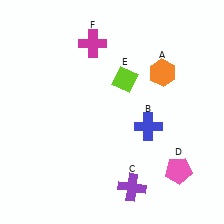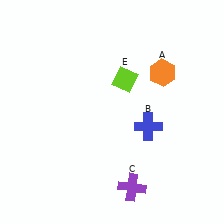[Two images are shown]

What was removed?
The magenta cross (F), the pink pentagon (D) were removed in Image 2.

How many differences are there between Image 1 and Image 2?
There are 2 differences between the two images.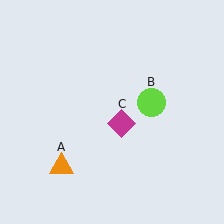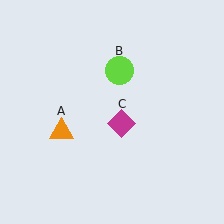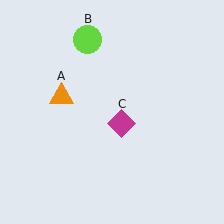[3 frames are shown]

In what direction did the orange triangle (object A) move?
The orange triangle (object A) moved up.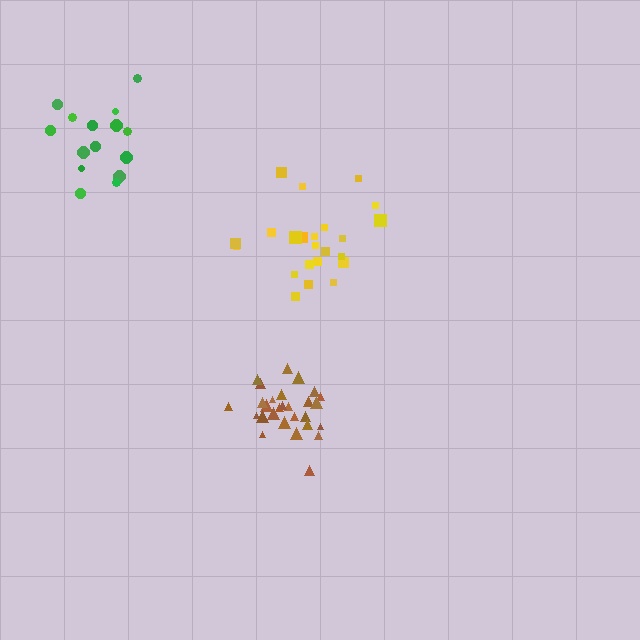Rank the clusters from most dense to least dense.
brown, green, yellow.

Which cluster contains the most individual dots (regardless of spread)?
Brown (28).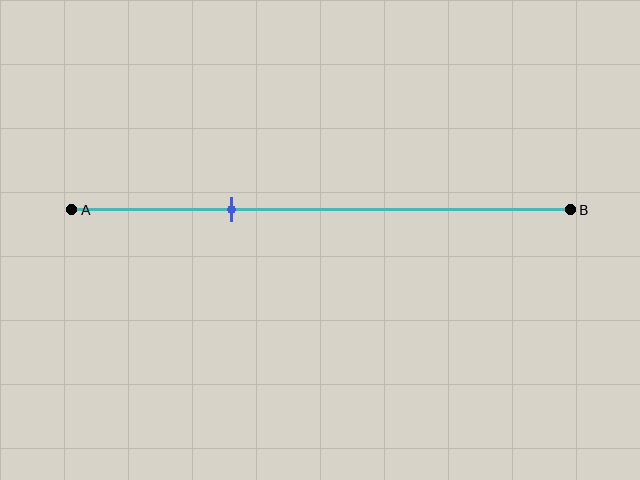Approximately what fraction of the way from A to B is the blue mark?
The blue mark is approximately 30% of the way from A to B.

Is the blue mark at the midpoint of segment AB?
No, the mark is at about 30% from A, not at the 50% midpoint.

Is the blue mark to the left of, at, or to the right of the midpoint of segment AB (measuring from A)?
The blue mark is to the left of the midpoint of segment AB.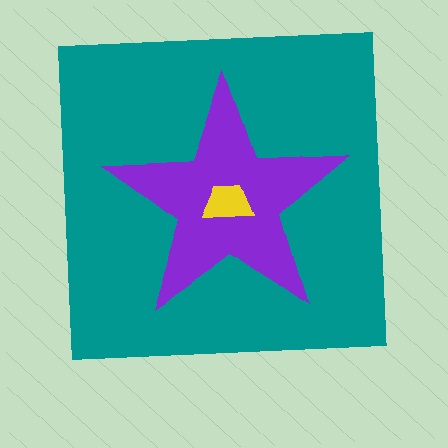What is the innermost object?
The yellow trapezoid.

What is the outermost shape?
The teal square.